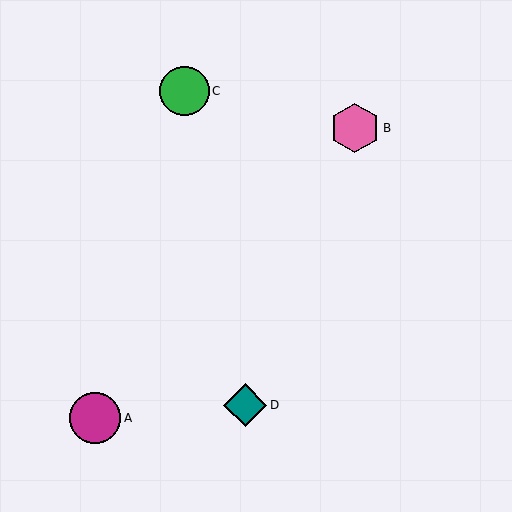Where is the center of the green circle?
The center of the green circle is at (184, 91).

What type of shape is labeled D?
Shape D is a teal diamond.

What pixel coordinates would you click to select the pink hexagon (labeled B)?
Click at (355, 128) to select the pink hexagon B.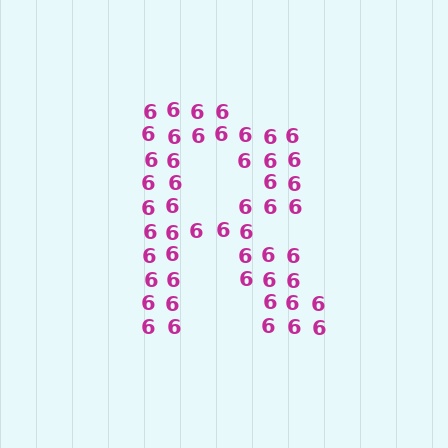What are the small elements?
The small elements are digit 6's.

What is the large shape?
The large shape is the letter R.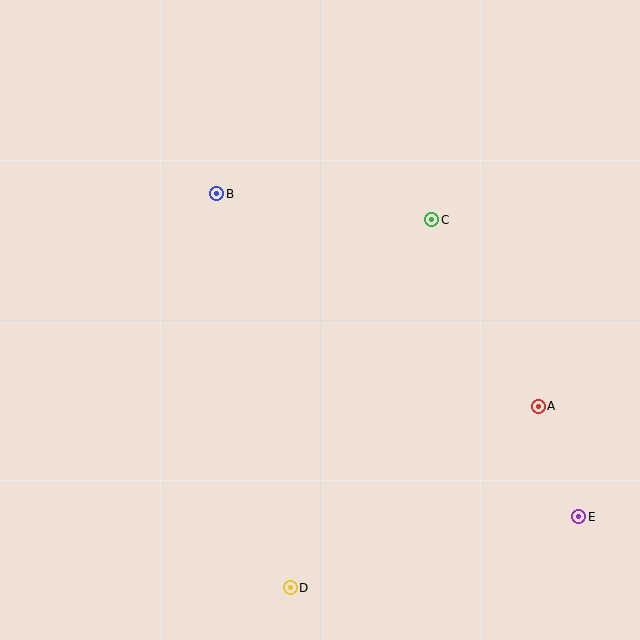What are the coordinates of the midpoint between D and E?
The midpoint between D and E is at (435, 552).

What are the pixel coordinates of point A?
Point A is at (538, 406).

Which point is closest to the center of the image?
Point C at (432, 220) is closest to the center.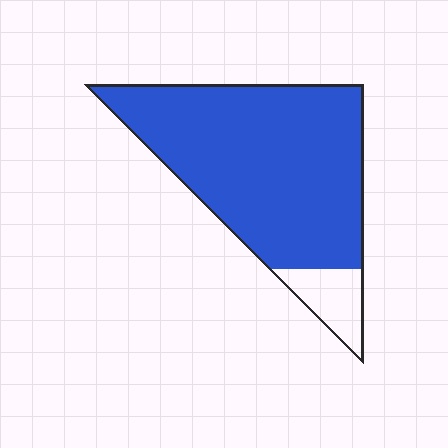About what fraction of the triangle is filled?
About seven eighths (7/8).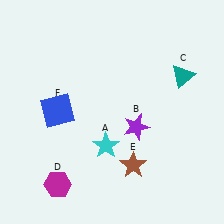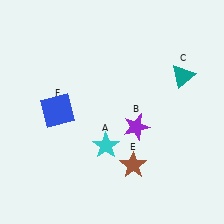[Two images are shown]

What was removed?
The magenta hexagon (D) was removed in Image 2.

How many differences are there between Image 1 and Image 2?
There is 1 difference between the two images.